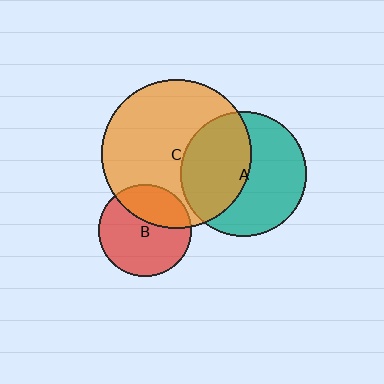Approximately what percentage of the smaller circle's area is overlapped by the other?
Approximately 45%.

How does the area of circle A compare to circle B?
Approximately 1.8 times.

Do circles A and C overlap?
Yes.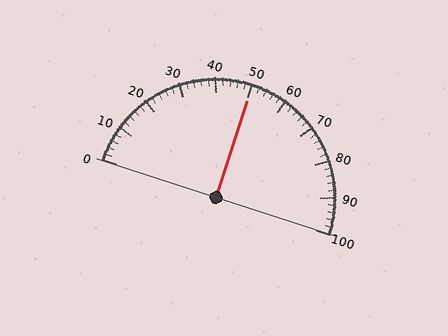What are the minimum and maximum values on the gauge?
The gauge ranges from 0 to 100.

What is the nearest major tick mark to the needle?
The nearest major tick mark is 50.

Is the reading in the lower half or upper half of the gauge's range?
The reading is in the upper half of the range (0 to 100).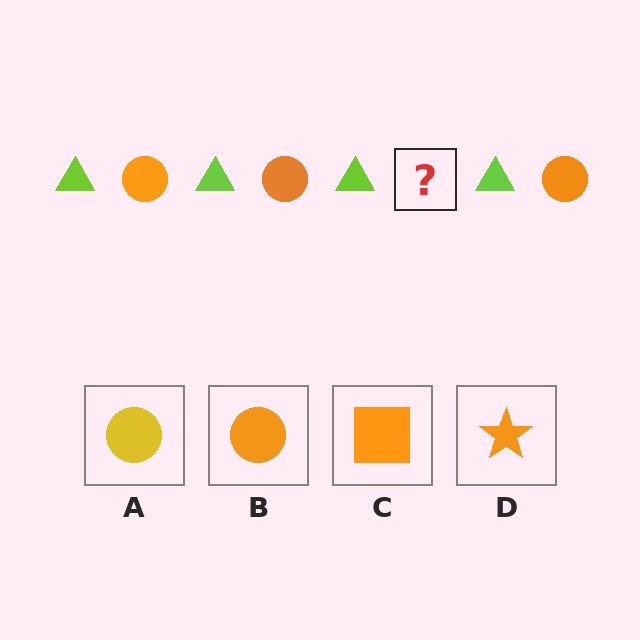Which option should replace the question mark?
Option B.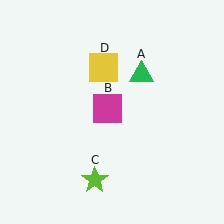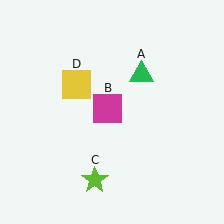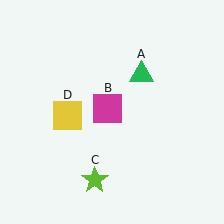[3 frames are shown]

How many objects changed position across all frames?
1 object changed position: yellow square (object D).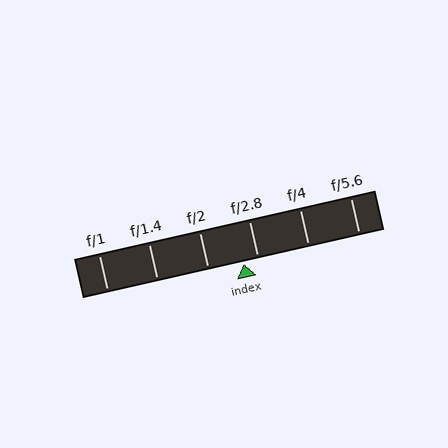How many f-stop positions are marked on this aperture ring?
There are 6 f-stop positions marked.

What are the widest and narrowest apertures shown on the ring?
The widest aperture shown is f/1 and the narrowest is f/5.6.